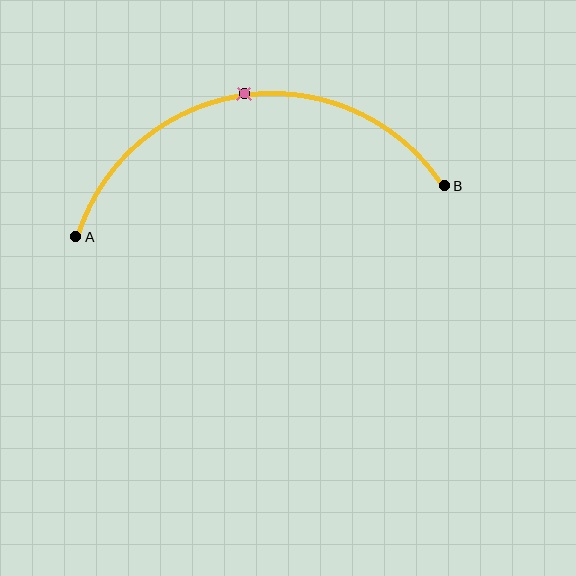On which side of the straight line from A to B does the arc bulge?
The arc bulges above the straight line connecting A and B.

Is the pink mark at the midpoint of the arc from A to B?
Yes. The pink mark lies on the arc at equal arc-length from both A and B — it is the arc midpoint.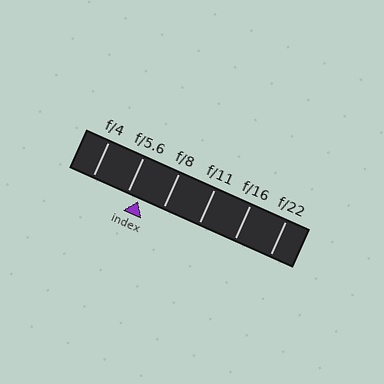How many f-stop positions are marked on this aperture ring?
There are 6 f-stop positions marked.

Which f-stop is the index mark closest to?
The index mark is closest to f/5.6.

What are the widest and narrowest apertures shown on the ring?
The widest aperture shown is f/4 and the narrowest is f/22.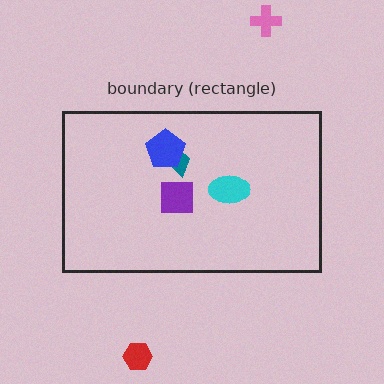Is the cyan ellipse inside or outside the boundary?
Inside.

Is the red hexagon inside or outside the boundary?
Outside.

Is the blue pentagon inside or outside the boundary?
Inside.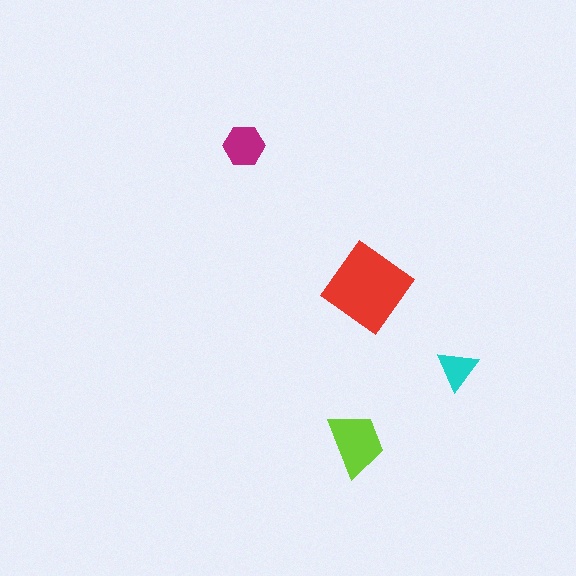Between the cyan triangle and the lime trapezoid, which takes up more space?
The lime trapezoid.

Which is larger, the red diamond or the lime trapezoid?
The red diamond.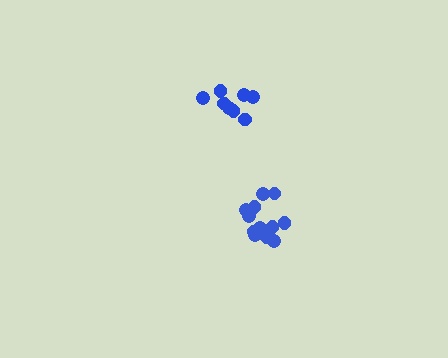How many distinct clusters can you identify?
There are 2 distinct clusters.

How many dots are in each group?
Group 1: 8 dots, Group 2: 13 dots (21 total).